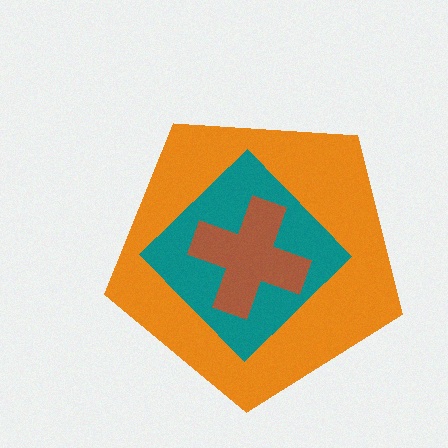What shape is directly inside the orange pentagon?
The teal diamond.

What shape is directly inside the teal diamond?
The brown cross.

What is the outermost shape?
The orange pentagon.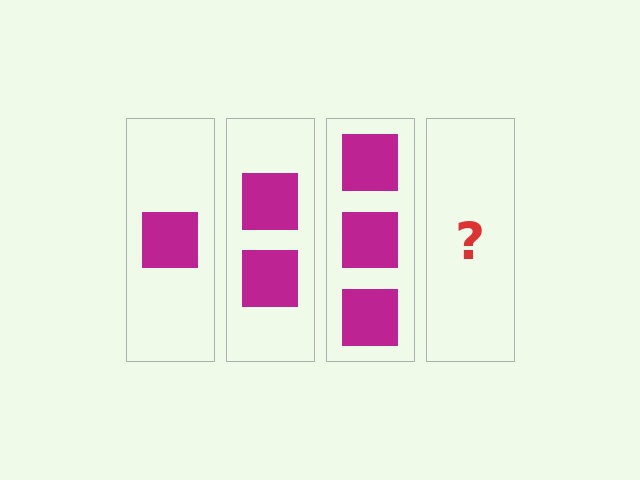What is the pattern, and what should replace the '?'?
The pattern is that each step adds one more square. The '?' should be 4 squares.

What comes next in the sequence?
The next element should be 4 squares.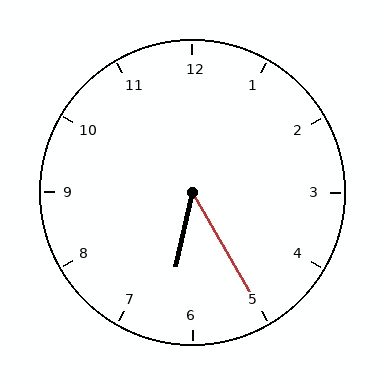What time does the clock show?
6:25.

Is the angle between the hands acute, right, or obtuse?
It is acute.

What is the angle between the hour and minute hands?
Approximately 42 degrees.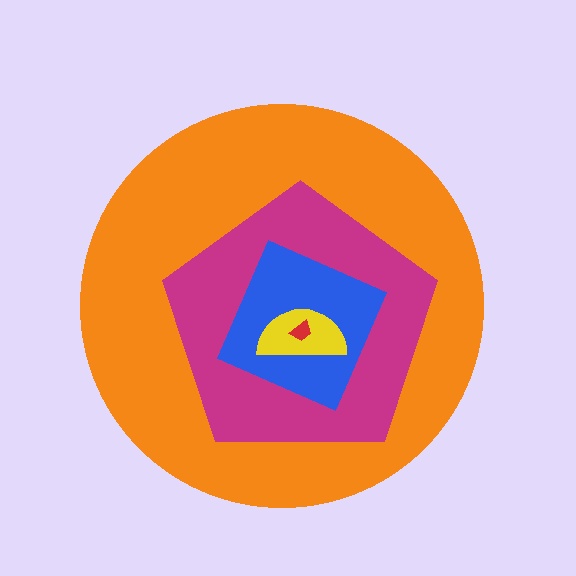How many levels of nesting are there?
5.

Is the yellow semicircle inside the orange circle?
Yes.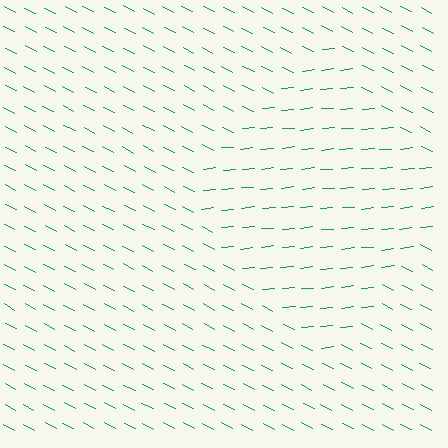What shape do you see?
I see a diamond.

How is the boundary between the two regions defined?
The boundary is defined purely by a change in line orientation (approximately 33 degrees difference). All lines are the same color and thickness.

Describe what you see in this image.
The image is filled with small teal line segments. A diamond region in the image has lines oriented differently from the surrounding lines, creating a visible texture boundary.